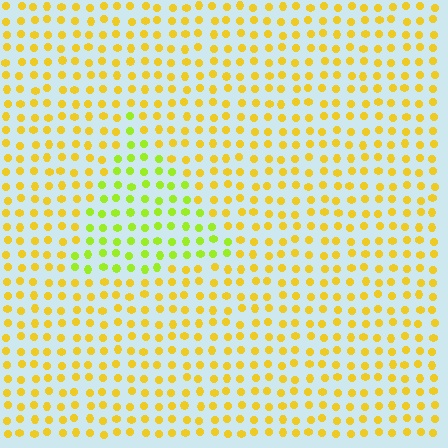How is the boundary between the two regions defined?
The boundary is defined purely by a slight shift in hue (about 36 degrees). Spacing, size, and orientation are identical on both sides.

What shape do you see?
I see a triangle.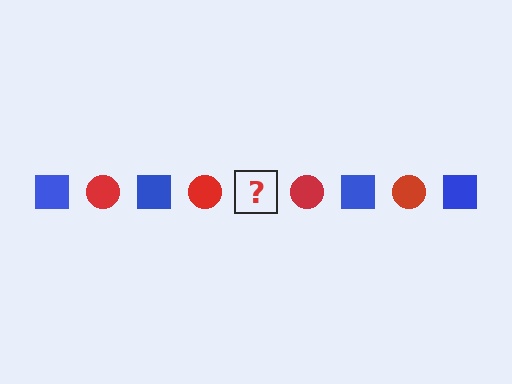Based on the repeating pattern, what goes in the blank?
The blank should be a blue square.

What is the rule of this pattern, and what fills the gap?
The rule is that the pattern alternates between blue square and red circle. The gap should be filled with a blue square.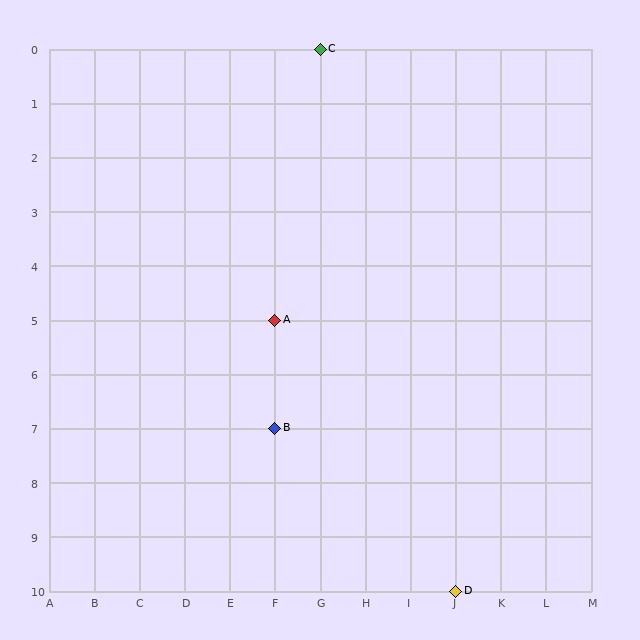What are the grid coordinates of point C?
Point C is at grid coordinates (G, 0).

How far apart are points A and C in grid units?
Points A and C are 1 column and 5 rows apart (about 5.1 grid units diagonally).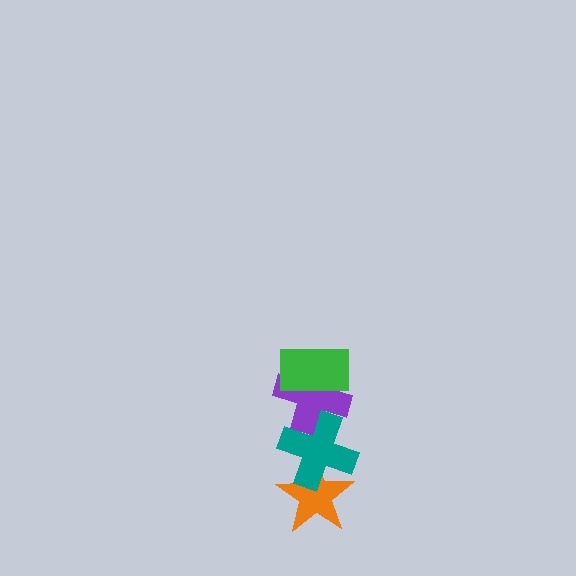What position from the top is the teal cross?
The teal cross is 3rd from the top.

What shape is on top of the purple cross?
The green rectangle is on top of the purple cross.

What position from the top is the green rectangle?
The green rectangle is 1st from the top.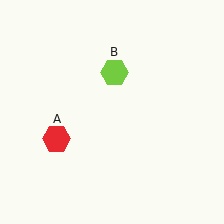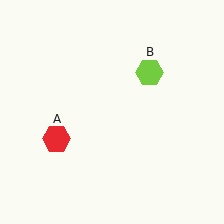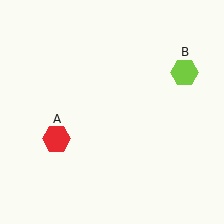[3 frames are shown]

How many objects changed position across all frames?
1 object changed position: lime hexagon (object B).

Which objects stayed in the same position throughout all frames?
Red hexagon (object A) remained stationary.